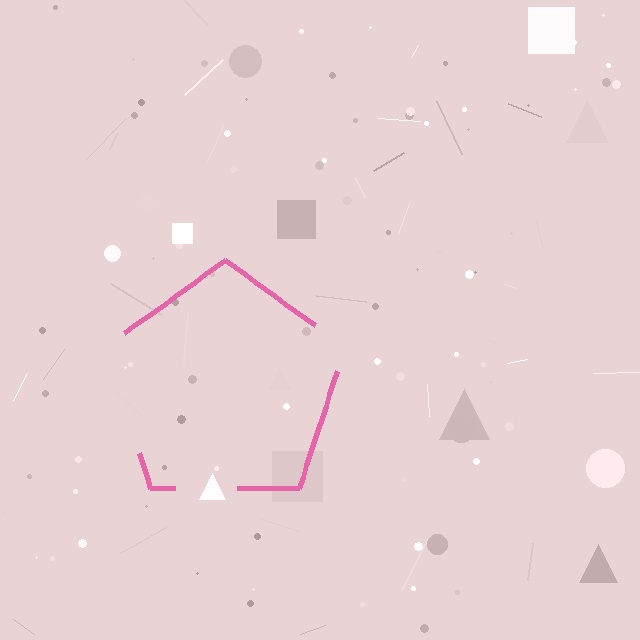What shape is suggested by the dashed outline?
The dashed outline suggests a pentagon.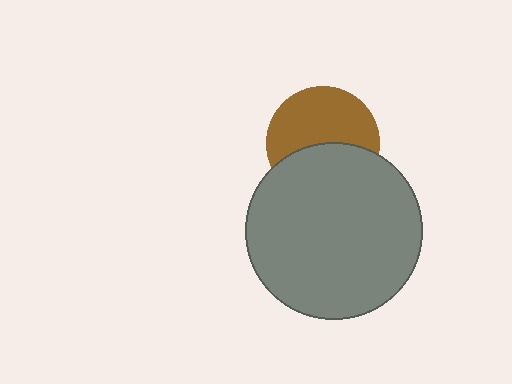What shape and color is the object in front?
The object in front is a gray circle.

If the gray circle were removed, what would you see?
You would see the complete brown circle.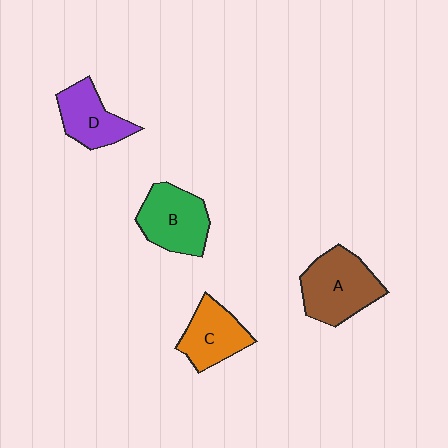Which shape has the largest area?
Shape A (brown).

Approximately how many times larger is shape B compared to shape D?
Approximately 1.2 times.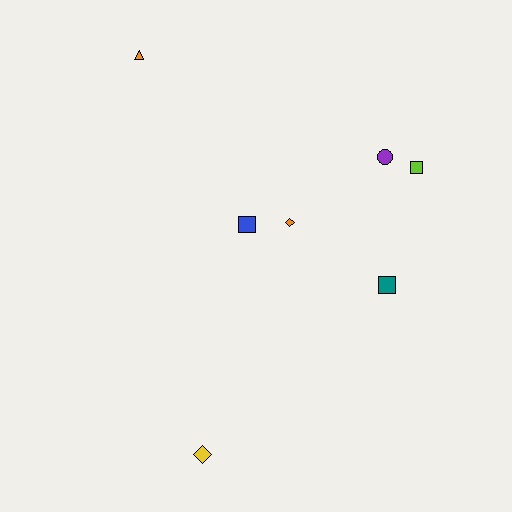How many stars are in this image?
There are no stars.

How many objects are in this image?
There are 7 objects.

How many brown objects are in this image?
There are no brown objects.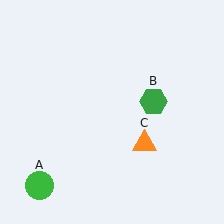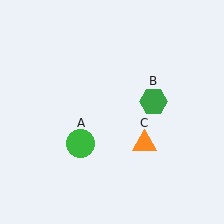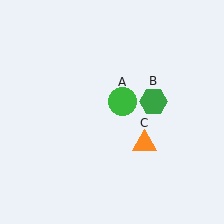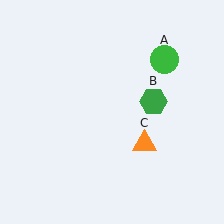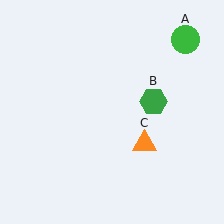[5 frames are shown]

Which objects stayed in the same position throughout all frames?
Green hexagon (object B) and orange triangle (object C) remained stationary.